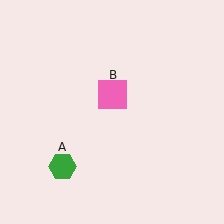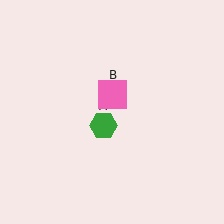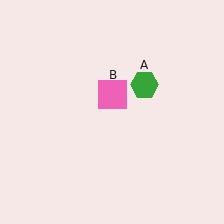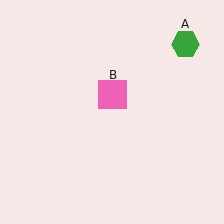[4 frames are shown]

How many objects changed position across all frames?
1 object changed position: green hexagon (object A).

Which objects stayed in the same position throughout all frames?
Pink square (object B) remained stationary.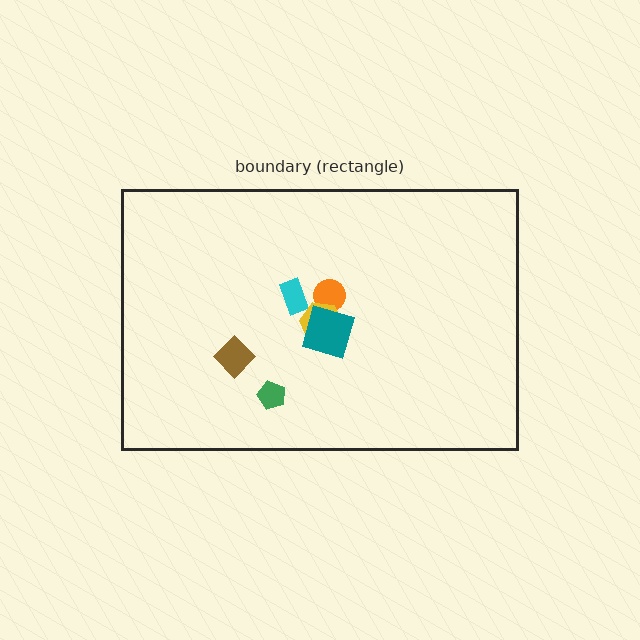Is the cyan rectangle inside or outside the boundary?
Inside.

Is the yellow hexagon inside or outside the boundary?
Inside.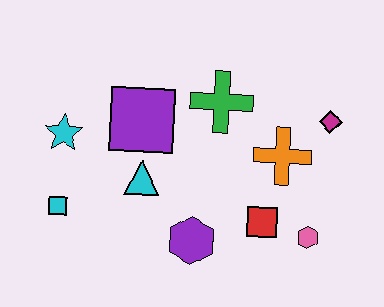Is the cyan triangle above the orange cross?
No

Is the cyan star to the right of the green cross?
No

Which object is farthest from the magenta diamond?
The cyan square is farthest from the magenta diamond.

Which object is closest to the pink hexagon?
The red square is closest to the pink hexagon.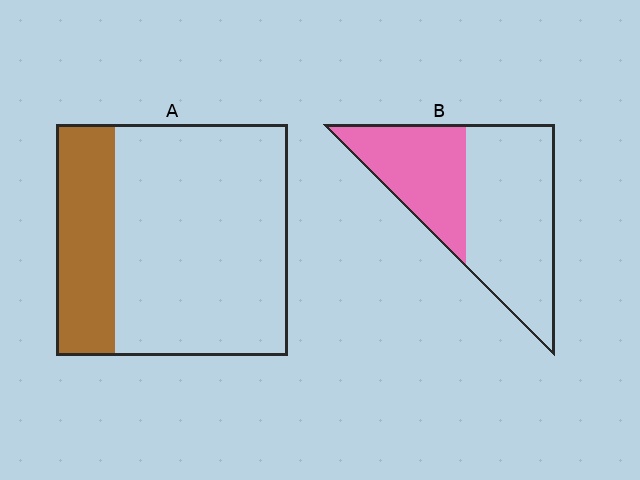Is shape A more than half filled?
No.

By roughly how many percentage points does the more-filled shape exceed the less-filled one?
By roughly 15 percentage points (B over A).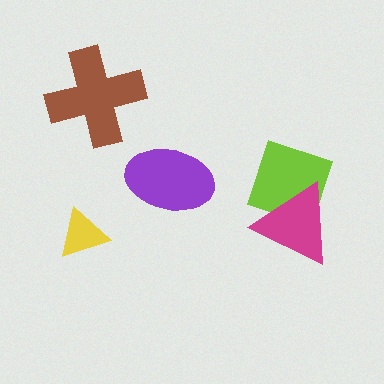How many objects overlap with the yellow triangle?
0 objects overlap with the yellow triangle.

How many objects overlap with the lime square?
1 object overlaps with the lime square.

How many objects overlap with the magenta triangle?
1 object overlaps with the magenta triangle.